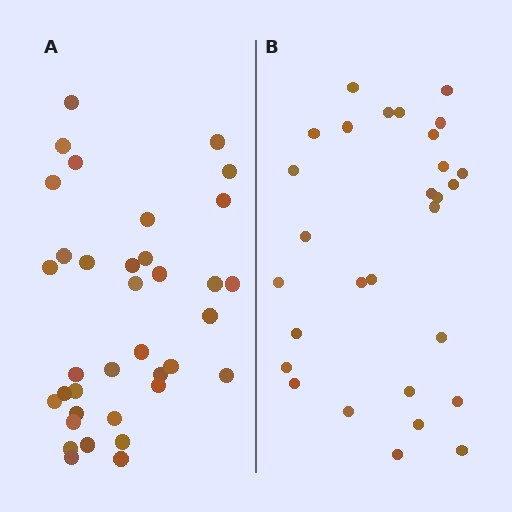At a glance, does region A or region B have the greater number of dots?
Region A (the left region) has more dots.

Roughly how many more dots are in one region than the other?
Region A has roughly 8 or so more dots than region B.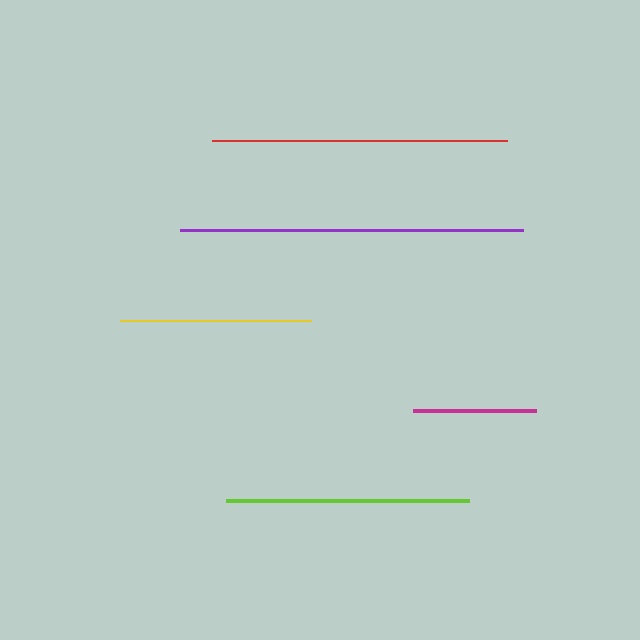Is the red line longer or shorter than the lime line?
The red line is longer than the lime line.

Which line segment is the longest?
The purple line is the longest at approximately 343 pixels.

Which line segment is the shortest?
The magenta line is the shortest at approximately 124 pixels.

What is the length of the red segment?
The red segment is approximately 295 pixels long.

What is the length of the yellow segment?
The yellow segment is approximately 191 pixels long.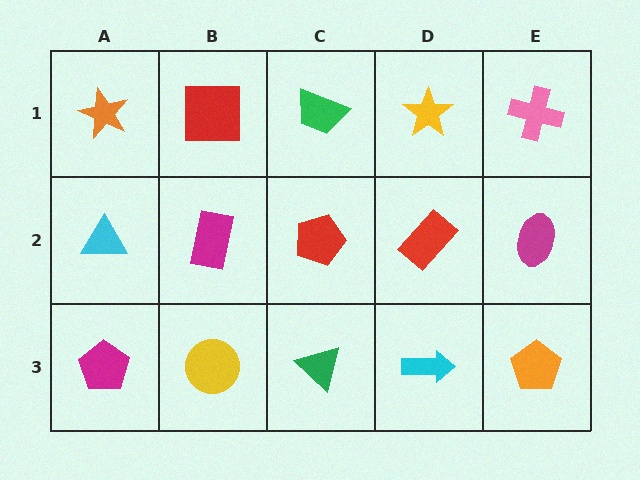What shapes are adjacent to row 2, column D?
A yellow star (row 1, column D), a cyan arrow (row 3, column D), a red pentagon (row 2, column C), a magenta ellipse (row 2, column E).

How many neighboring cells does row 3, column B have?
3.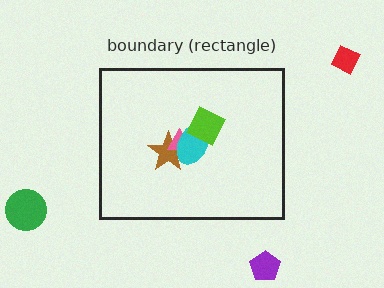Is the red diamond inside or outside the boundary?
Outside.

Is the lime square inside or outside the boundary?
Inside.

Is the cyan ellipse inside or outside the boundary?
Inside.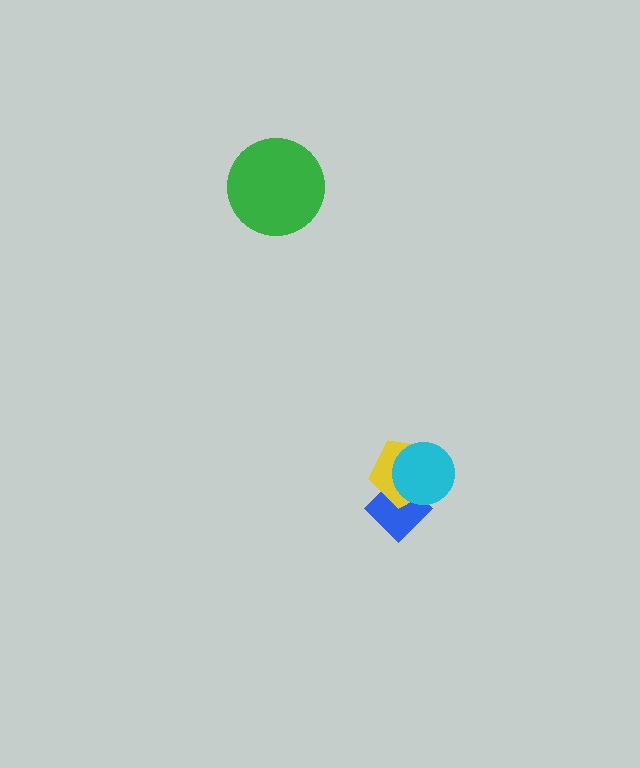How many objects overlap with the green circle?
0 objects overlap with the green circle.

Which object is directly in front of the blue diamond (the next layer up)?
The yellow pentagon is directly in front of the blue diamond.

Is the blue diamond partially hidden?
Yes, it is partially covered by another shape.